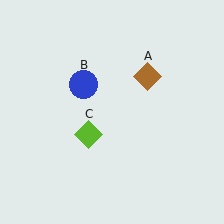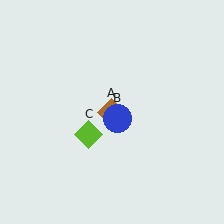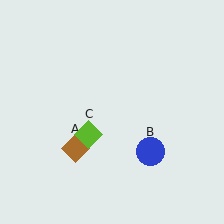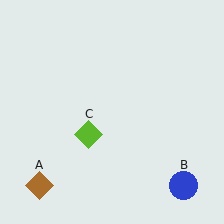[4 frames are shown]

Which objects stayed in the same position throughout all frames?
Lime diamond (object C) remained stationary.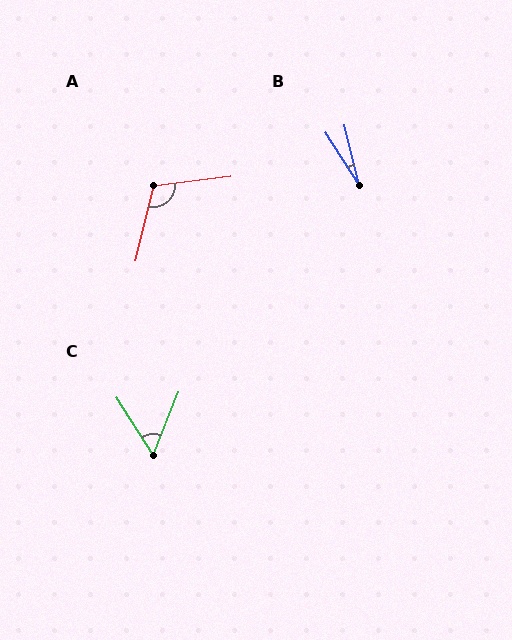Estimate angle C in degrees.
Approximately 54 degrees.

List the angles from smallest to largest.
B (19°), C (54°), A (110°).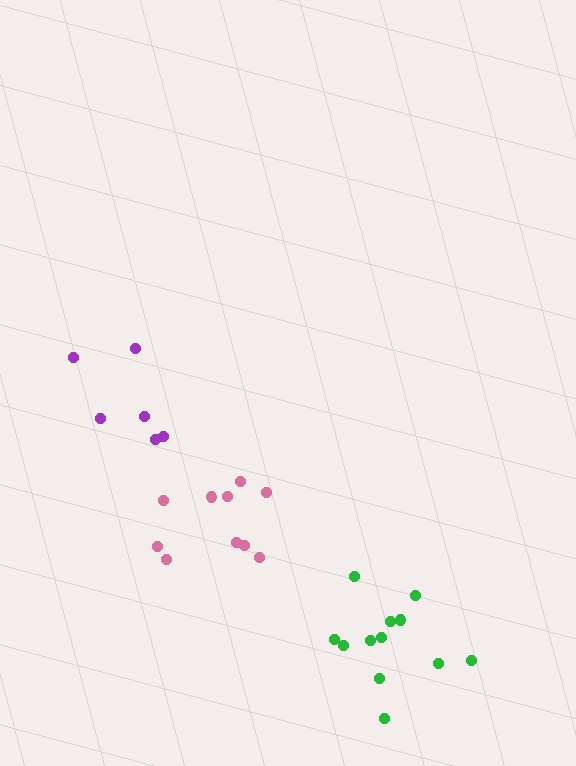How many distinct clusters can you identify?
There are 3 distinct clusters.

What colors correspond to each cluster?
The clusters are colored: green, pink, purple.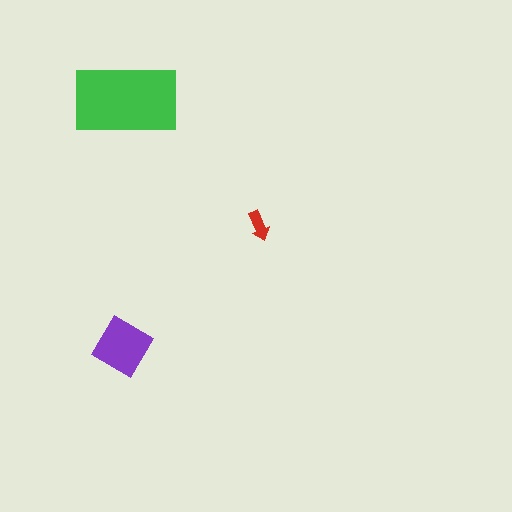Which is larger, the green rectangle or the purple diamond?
The green rectangle.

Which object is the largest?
The green rectangle.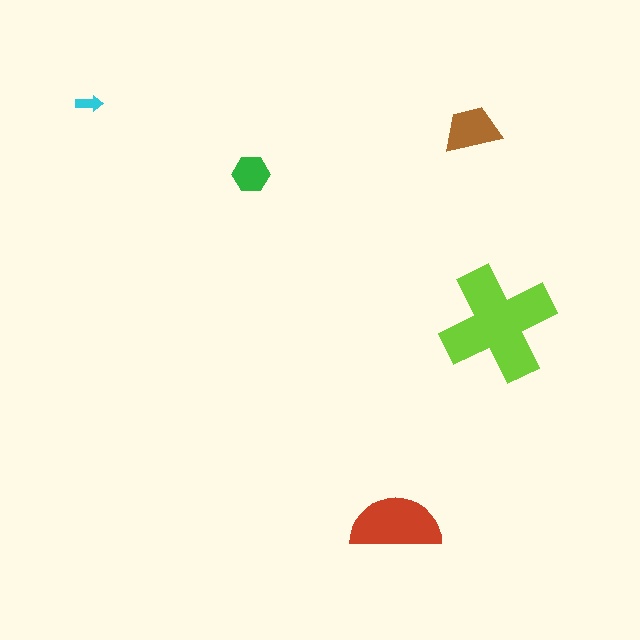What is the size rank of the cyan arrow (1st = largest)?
5th.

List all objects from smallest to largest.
The cyan arrow, the green hexagon, the brown trapezoid, the red semicircle, the lime cross.